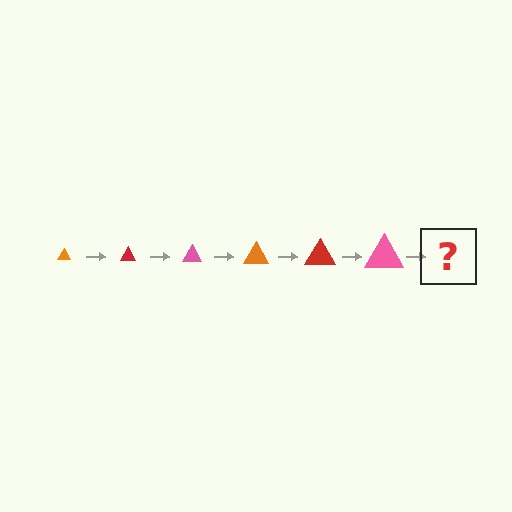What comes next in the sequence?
The next element should be an orange triangle, larger than the previous one.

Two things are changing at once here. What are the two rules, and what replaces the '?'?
The two rules are that the triangle grows larger each step and the color cycles through orange, red, and pink. The '?' should be an orange triangle, larger than the previous one.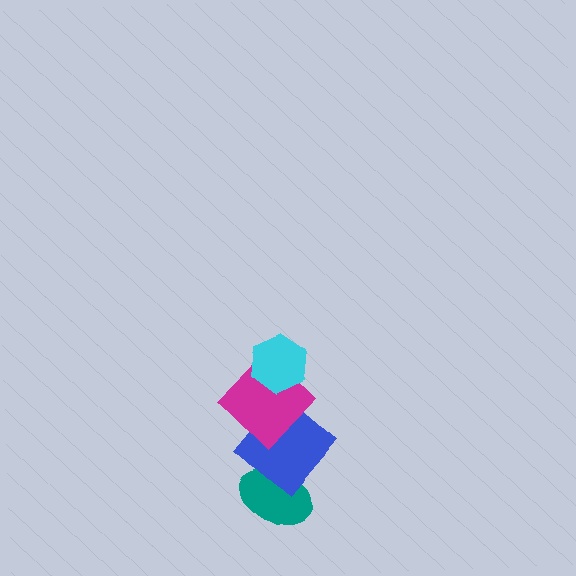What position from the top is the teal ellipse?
The teal ellipse is 4th from the top.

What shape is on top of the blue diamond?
The magenta diamond is on top of the blue diamond.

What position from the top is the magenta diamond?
The magenta diamond is 2nd from the top.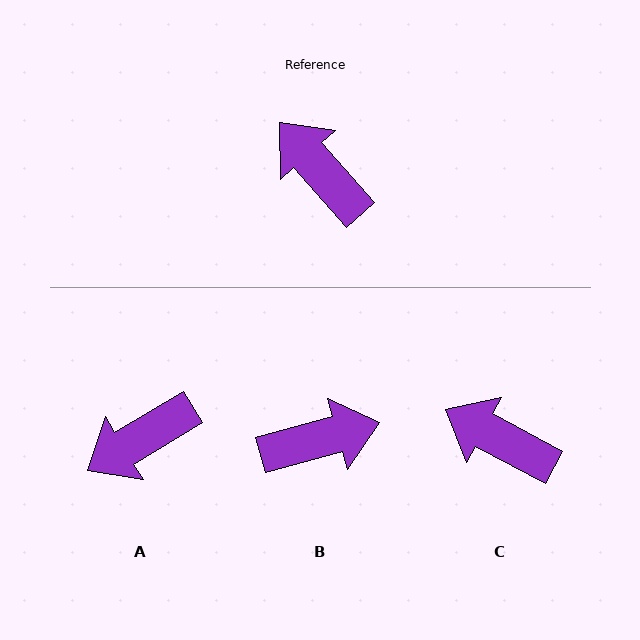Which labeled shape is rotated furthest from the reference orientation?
B, about 116 degrees away.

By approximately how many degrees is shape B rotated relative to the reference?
Approximately 116 degrees clockwise.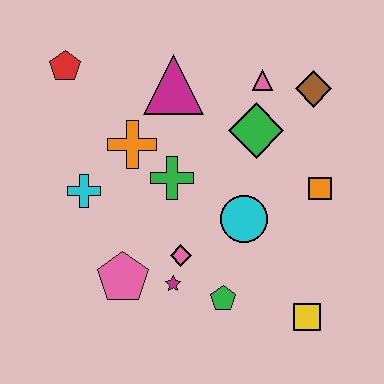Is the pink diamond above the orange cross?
No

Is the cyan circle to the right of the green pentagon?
Yes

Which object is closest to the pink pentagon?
The magenta star is closest to the pink pentagon.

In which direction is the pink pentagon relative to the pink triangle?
The pink pentagon is below the pink triangle.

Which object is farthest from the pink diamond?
The red pentagon is farthest from the pink diamond.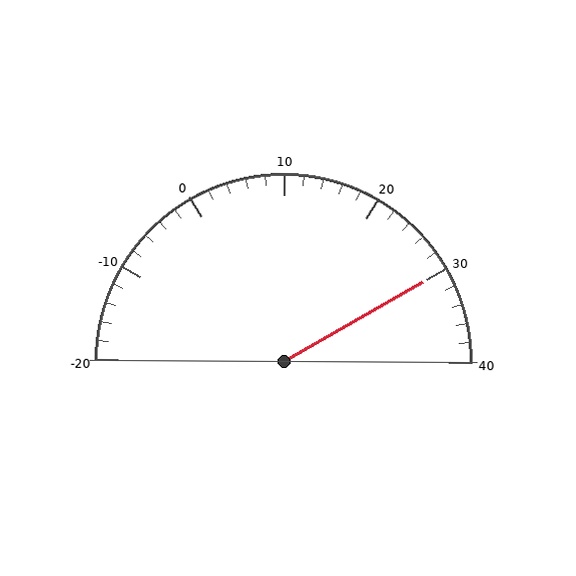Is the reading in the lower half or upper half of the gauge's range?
The reading is in the upper half of the range (-20 to 40).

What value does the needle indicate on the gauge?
The needle indicates approximately 30.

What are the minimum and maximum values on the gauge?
The gauge ranges from -20 to 40.